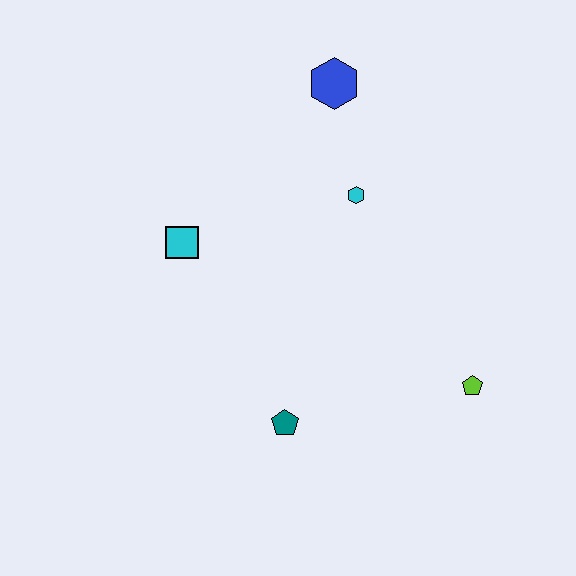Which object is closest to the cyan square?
The cyan hexagon is closest to the cyan square.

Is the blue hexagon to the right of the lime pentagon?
No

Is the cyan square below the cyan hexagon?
Yes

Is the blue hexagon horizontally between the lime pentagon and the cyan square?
Yes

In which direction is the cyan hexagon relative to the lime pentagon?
The cyan hexagon is above the lime pentagon.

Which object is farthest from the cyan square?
The lime pentagon is farthest from the cyan square.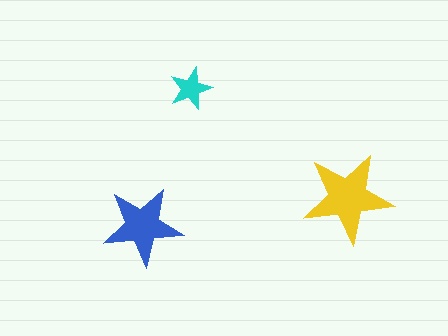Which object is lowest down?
The blue star is bottommost.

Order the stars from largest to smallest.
the yellow one, the blue one, the cyan one.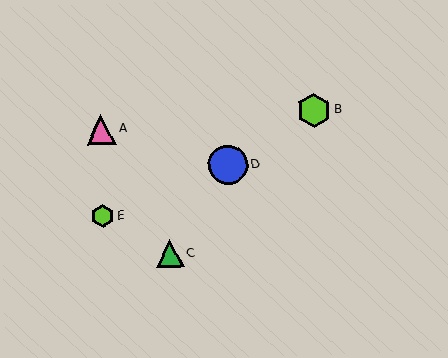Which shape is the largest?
The blue circle (labeled D) is the largest.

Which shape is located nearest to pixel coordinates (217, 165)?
The blue circle (labeled D) at (228, 165) is nearest to that location.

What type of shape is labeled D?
Shape D is a blue circle.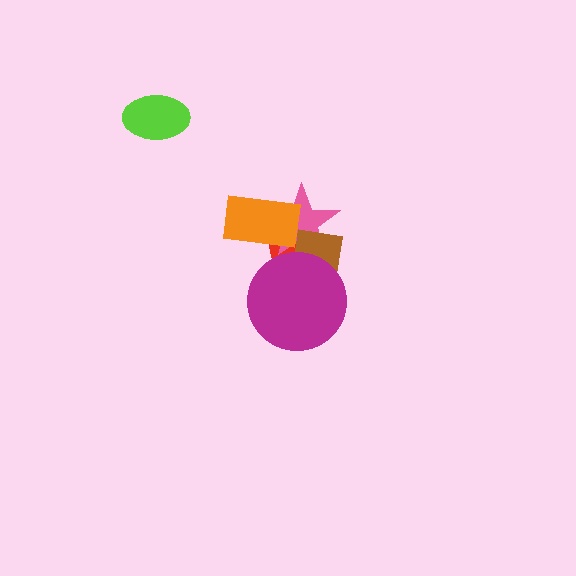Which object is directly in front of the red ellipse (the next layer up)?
The pink star is directly in front of the red ellipse.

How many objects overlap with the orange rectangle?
2 objects overlap with the orange rectangle.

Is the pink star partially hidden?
Yes, it is partially covered by another shape.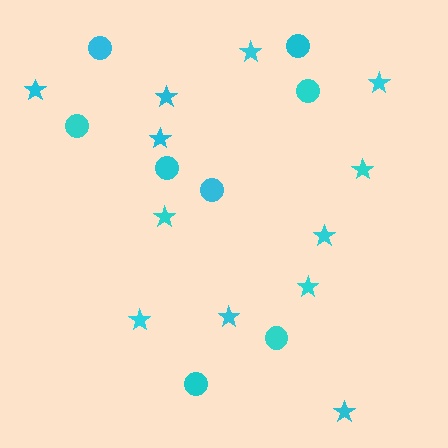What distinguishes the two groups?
There are 2 groups: one group of stars (12) and one group of circles (8).